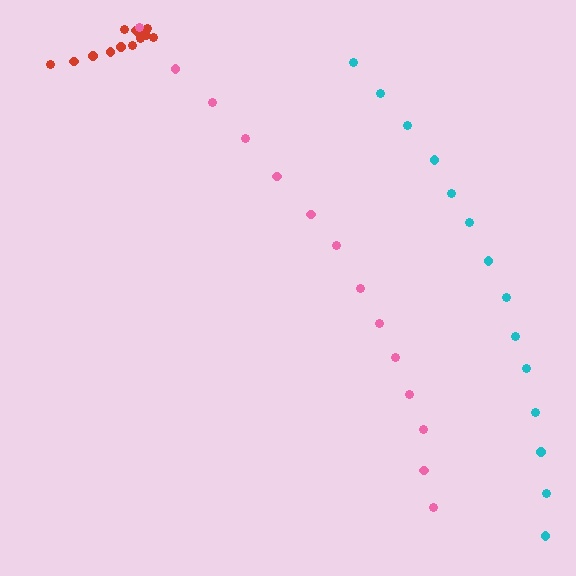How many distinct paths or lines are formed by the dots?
There are 3 distinct paths.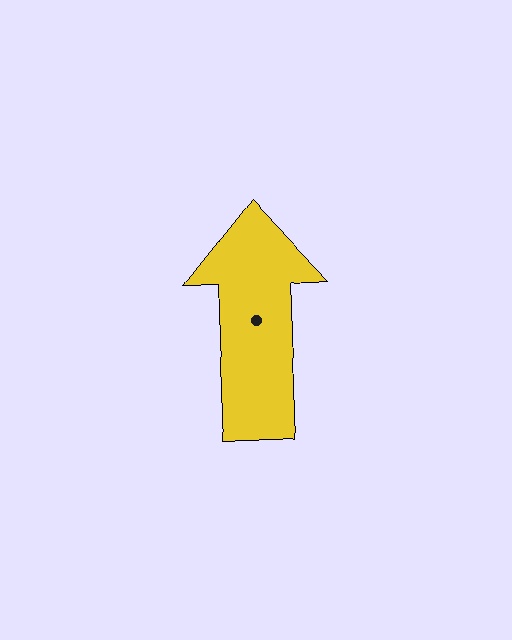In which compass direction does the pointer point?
North.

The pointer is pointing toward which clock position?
Roughly 12 o'clock.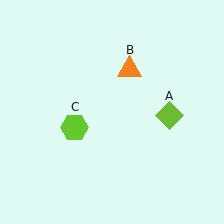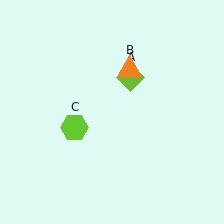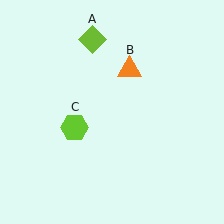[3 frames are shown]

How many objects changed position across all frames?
1 object changed position: lime diamond (object A).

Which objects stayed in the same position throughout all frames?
Orange triangle (object B) and lime hexagon (object C) remained stationary.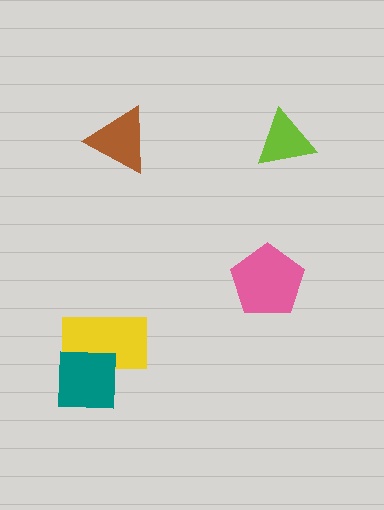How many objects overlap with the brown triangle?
0 objects overlap with the brown triangle.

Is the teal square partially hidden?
No, no other shape covers it.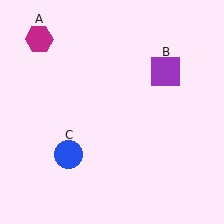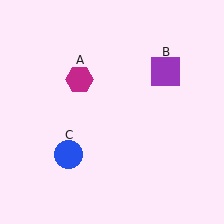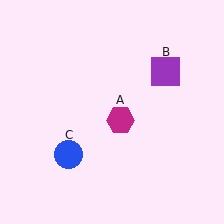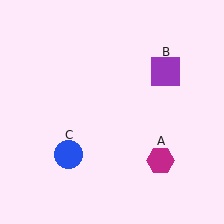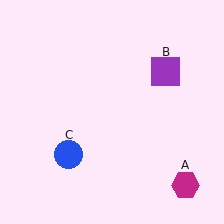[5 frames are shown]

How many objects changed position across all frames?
1 object changed position: magenta hexagon (object A).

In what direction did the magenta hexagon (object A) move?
The magenta hexagon (object A) moved down and to the right.